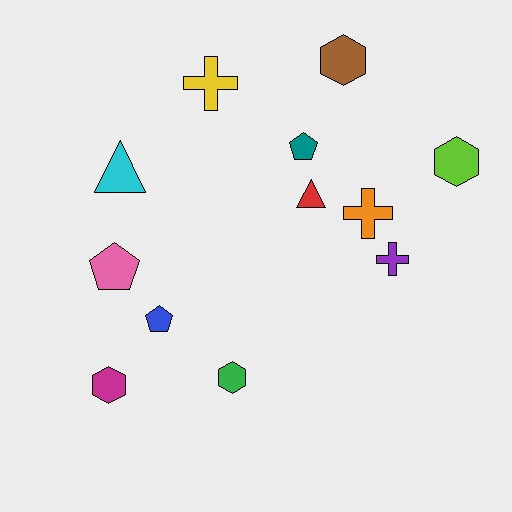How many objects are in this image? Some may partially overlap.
There are 12 objects.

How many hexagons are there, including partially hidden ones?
There are 4 hexagons.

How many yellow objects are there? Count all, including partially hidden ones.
There is 1 yellow object.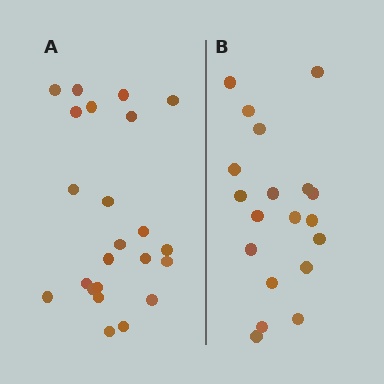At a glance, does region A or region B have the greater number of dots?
Region A (the left region) has more dots.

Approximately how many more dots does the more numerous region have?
Region A has about 4 more dots than region B.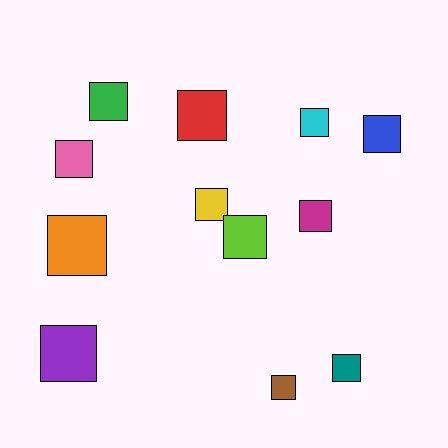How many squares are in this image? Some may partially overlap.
There are 12 squares.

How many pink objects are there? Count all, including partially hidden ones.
There is 1 pink object.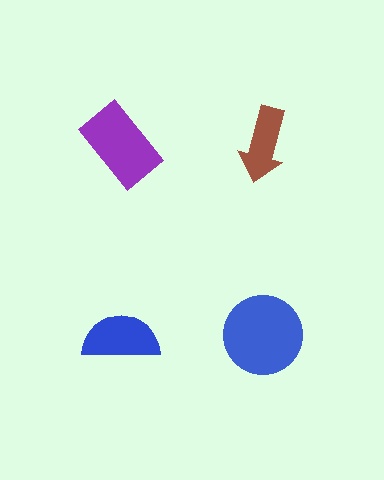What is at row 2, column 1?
A blue semicircle.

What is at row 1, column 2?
A brown arrow.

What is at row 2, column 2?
A blue circle.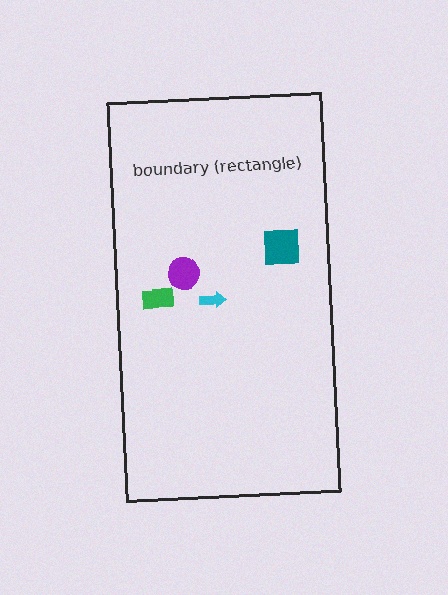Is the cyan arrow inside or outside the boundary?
Inside.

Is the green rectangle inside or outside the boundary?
Inside.